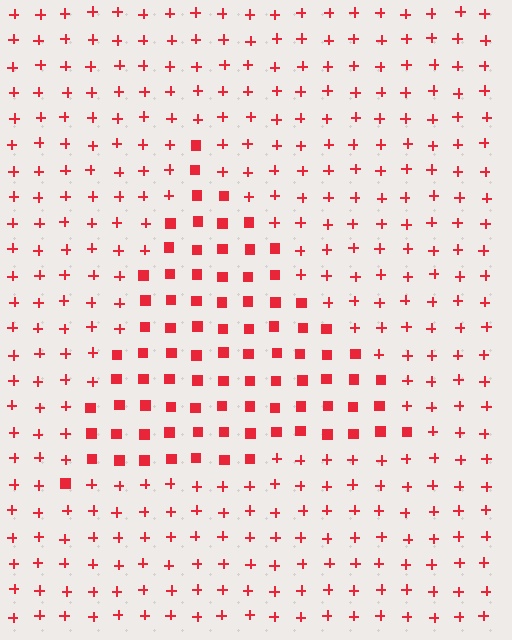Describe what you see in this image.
The image is filled with small red elements arranged in a uniform grid. A triangle-shaped region contains squares, while the surrounding area contains plus signs. The boundary is defined purely by the change in element shape.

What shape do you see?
I see a triangle.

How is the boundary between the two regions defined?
The boundary is defined by a change in element shape: squares inside vs. plus signs outside. All elements share the same color and spacing.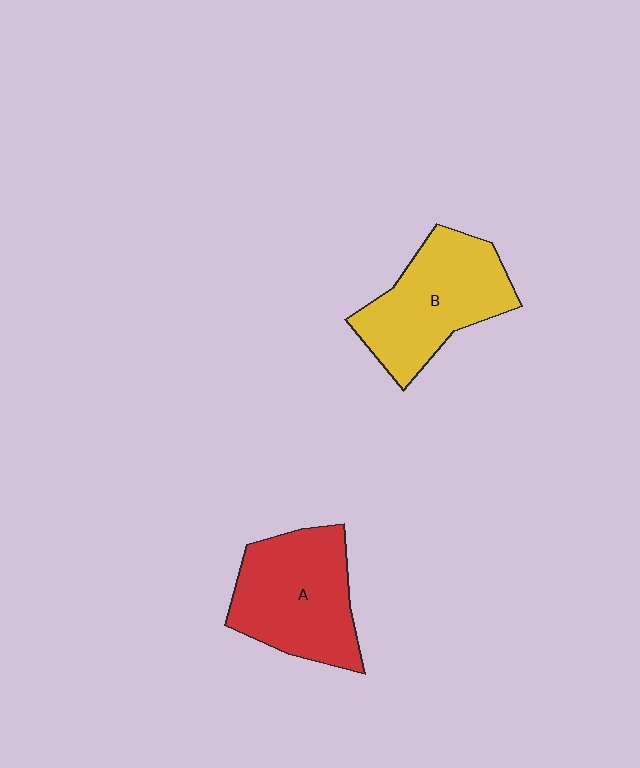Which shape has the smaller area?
Shape B (yellow).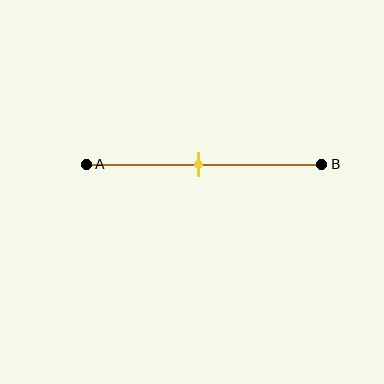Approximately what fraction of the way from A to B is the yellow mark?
The yellow mark is approximately 50% of the way from A to B.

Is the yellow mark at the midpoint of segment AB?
Yes, the mark is approximately at the midpoint.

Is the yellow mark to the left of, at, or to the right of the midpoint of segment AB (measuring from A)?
The yellow mark is approximately at the midpoint of segment AB.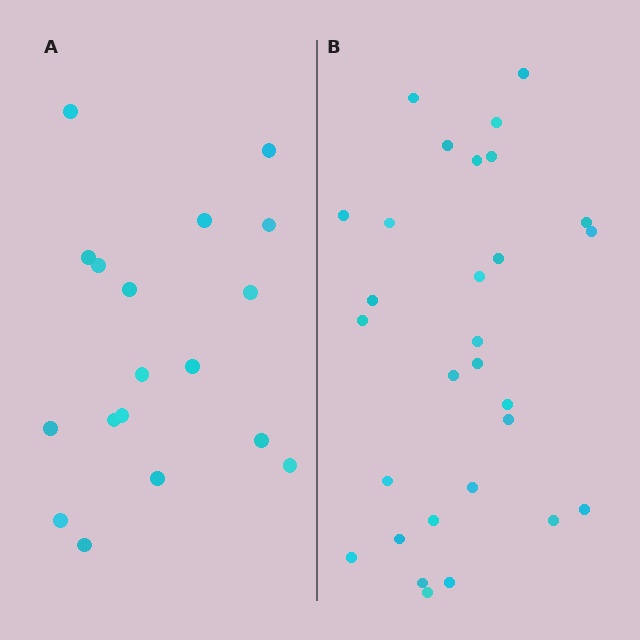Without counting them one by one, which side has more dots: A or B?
Region B (the right region) has more dots.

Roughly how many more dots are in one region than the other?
Region B has roughly 12 or so more dots than region A.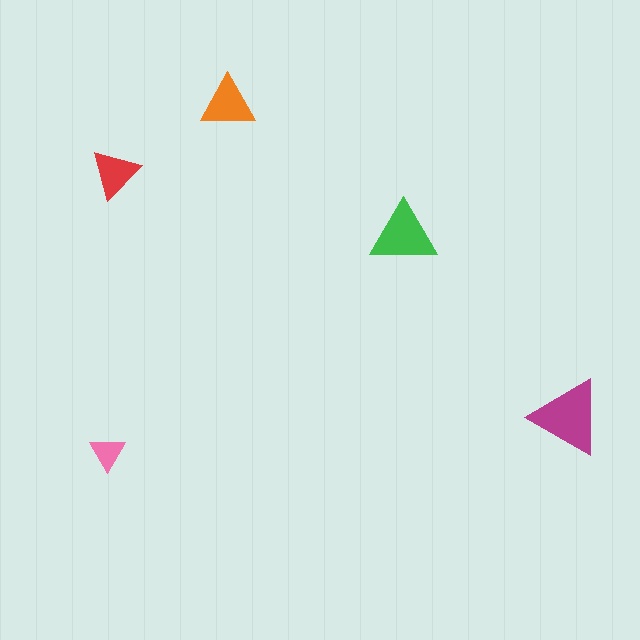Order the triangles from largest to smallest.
the magenta one, the green one, the orange one, the red one, the pink one.